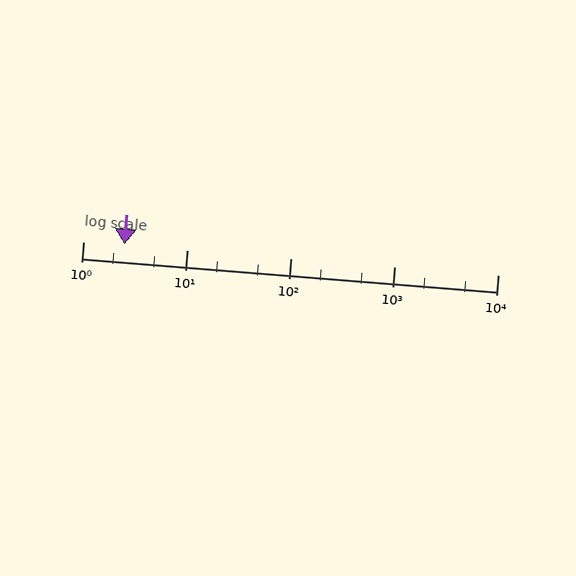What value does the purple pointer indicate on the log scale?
The pointer indicates approximately 2.5.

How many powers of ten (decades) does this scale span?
The scale spans 4 decades, from 1 to 10000.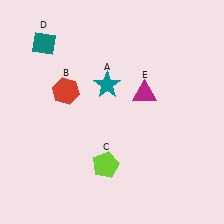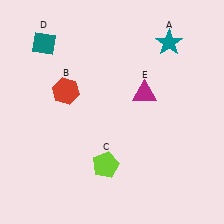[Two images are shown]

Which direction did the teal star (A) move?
The teal star (A) moved right.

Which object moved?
The teal star (A) moved right.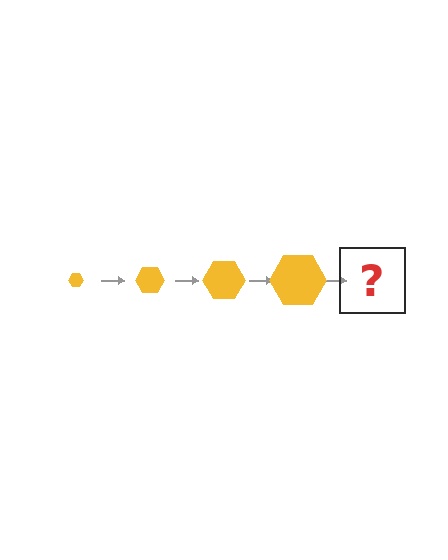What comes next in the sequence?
The next element should be a yellow hexagon, larger than the previous one.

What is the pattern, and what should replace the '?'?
The pattern is that the hexagon gets progressively larger each step. The '?' should be a yellow hexagon, larger than the previous one.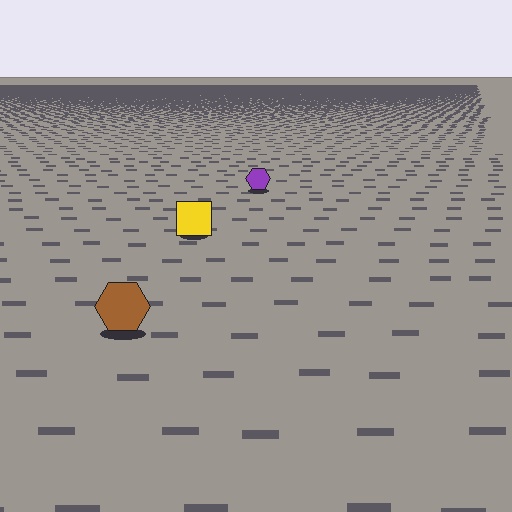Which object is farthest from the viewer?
The purple hexagon is farthest from the viewer. It appears smaller and the ground texture around it is denser.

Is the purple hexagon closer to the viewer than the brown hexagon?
No. The brown hexagon is closer — you can tell from the texture gradient: the ground texture is coarser near it.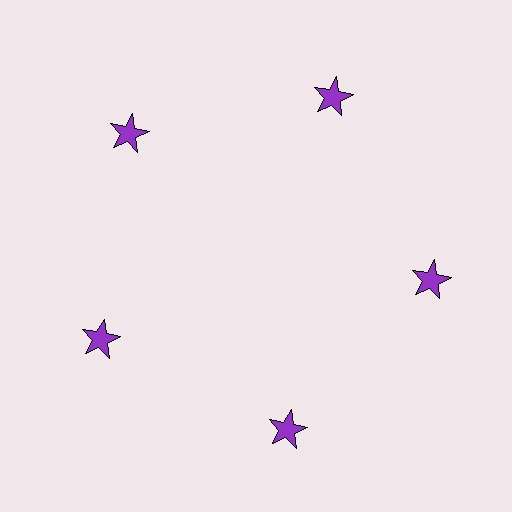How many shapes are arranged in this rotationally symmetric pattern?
There are 5 shapes, arranged in 5 groups of 1.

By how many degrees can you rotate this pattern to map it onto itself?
The pattern maps onto itself every 72 degrees of rotation.